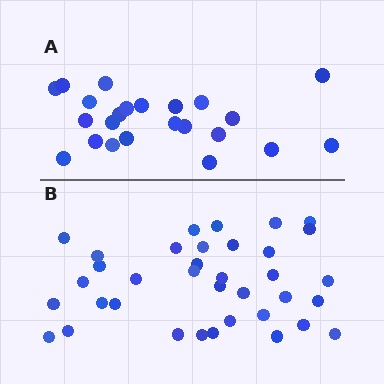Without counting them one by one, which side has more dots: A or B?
Region B (the bottom region) has more dots.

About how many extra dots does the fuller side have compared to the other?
Region B has approximately 15 more dots than region A.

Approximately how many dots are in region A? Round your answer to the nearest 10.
About 20 dots. (The exact count is 23, which rounds to 20.)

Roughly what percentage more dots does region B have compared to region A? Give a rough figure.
About 55% more.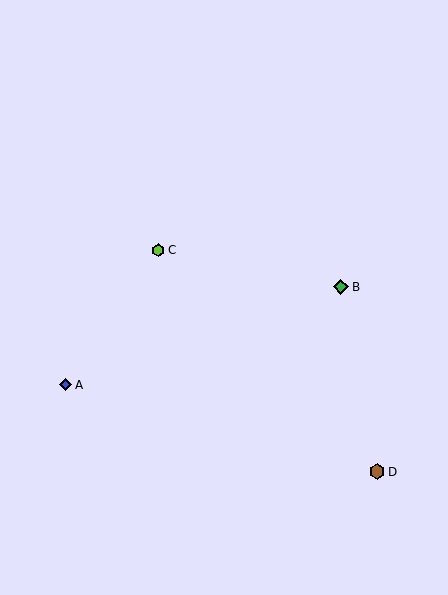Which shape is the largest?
The brown hexagon (labeled D) is the largest.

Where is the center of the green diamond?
The center of the green diamond is at (341, 287).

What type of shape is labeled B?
Shape B is a green diamond.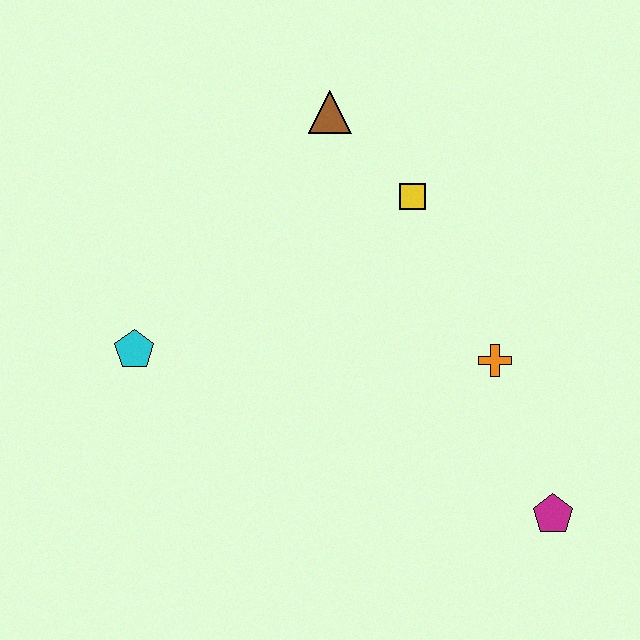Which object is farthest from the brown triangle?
The magenta pentagon is farthest from the brown triangle.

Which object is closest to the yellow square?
The brown triangle is closest to the yellow square.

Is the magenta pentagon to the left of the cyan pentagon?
No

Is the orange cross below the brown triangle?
Yes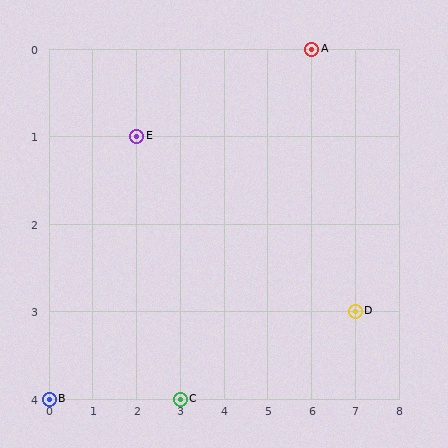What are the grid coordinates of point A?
Point A is at grid coordinates (6, 0).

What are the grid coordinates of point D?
Point D is at grid coordinates (7, 3).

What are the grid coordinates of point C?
Point C is at grid coordinates (3, 4).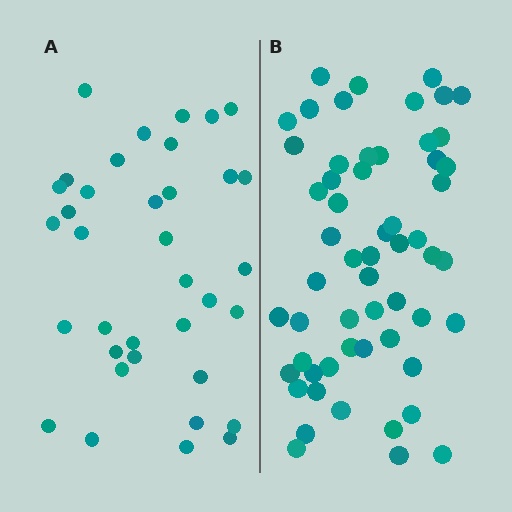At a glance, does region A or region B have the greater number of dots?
Region B (the right region) has more dots.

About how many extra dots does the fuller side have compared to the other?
Region B has approximately 20 more dots than region A.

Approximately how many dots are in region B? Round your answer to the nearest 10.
About 60 dots. (The exact count is 57, which rounds to 60.)